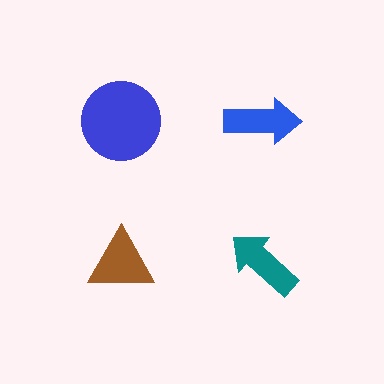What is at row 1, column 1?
A blue circle.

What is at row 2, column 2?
A teal arrow.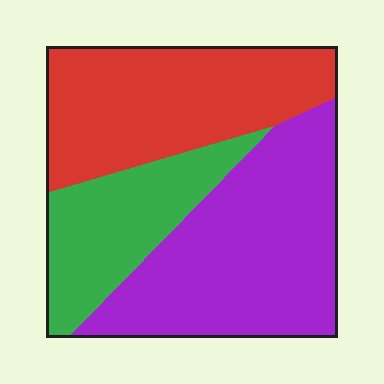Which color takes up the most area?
Purple, at roughly 45%.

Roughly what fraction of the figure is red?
Red covers 35% of the figure.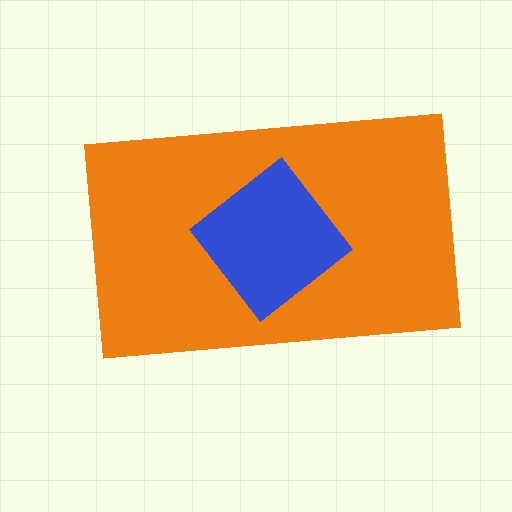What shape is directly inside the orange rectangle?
The blue diamond.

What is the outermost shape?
The orange rectangle.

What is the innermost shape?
The blue diamond.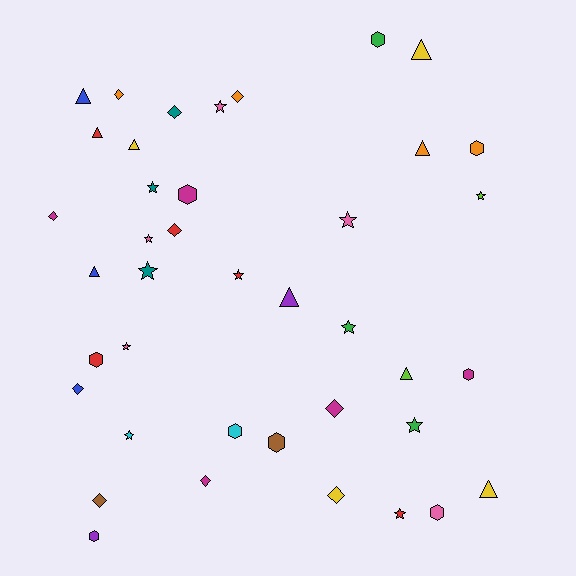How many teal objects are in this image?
There are 3 teal objects.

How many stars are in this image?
There are 12 stars.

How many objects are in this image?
There are 40 objects.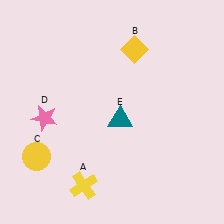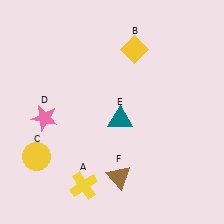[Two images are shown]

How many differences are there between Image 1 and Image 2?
There is 1 difference between the two images.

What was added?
A brown triangle (F) was added in Image 2.